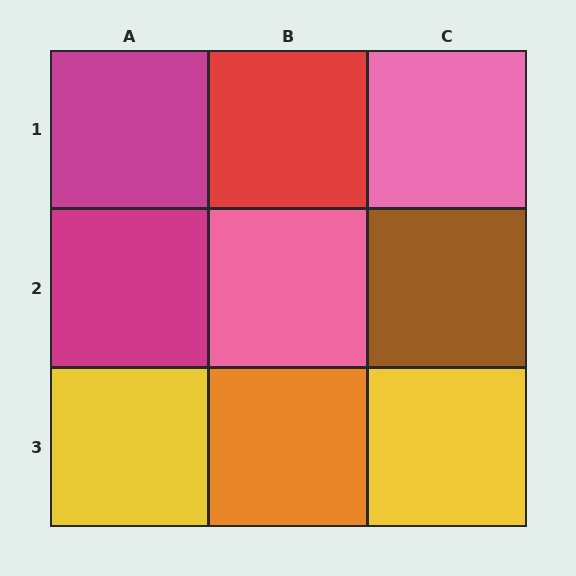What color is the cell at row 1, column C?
Pink.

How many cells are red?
1 cell is red.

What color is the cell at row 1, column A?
Magenta.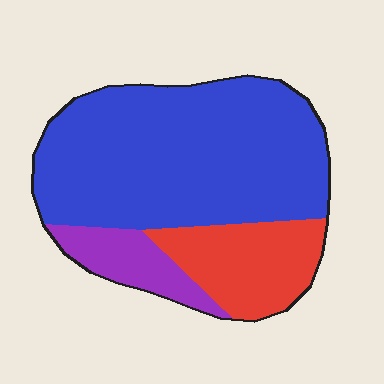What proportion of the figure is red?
Red takes up about one fifth (1/5) of the figure.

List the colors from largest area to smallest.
From largest to smallest: blue, red, purple.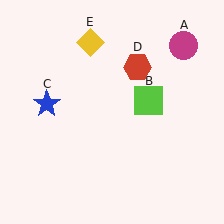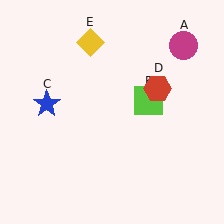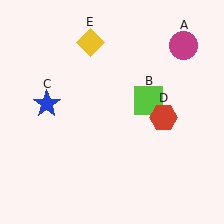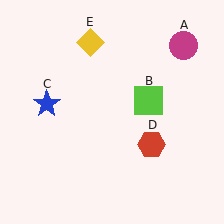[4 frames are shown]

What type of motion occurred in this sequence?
The red hexagon (object D) rotated clockwise around the center of the scene.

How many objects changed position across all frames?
1 object changed position: red hexagon (object D).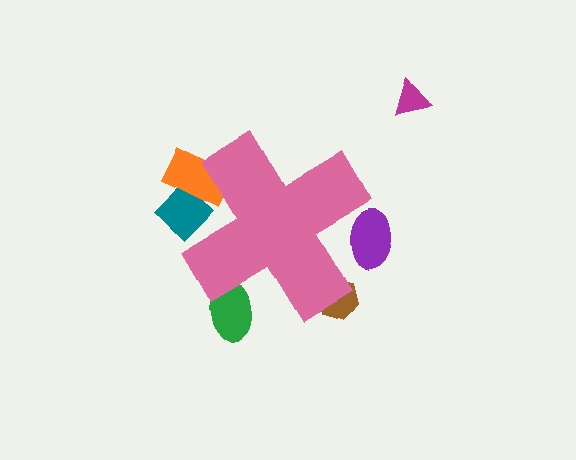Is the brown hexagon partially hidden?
Yes, the brown hexagon is partially hidden behind the pink cross.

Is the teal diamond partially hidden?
Yes, the teal diamond is partially hidden behind the pink cross.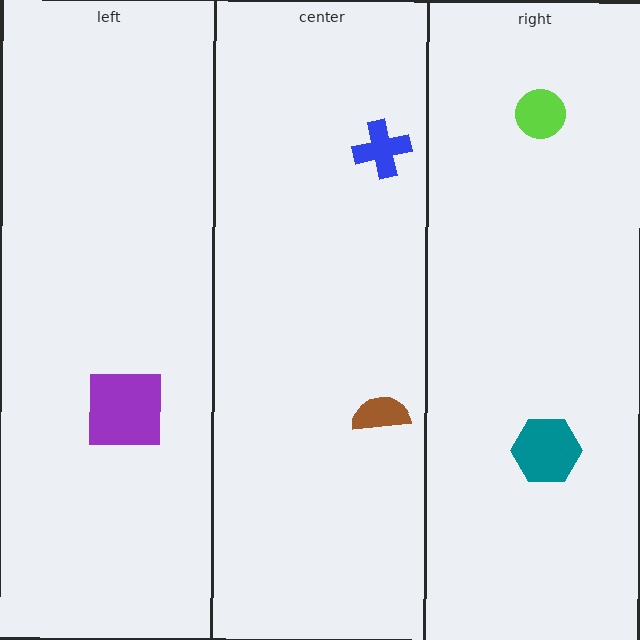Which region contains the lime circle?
The right region.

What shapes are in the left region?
The purple square.